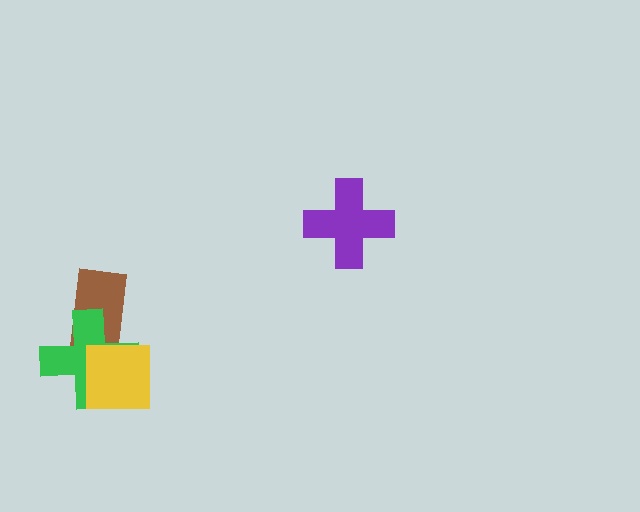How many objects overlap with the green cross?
2 objects overlap with the green cross.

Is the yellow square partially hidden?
No, no other shape covers it.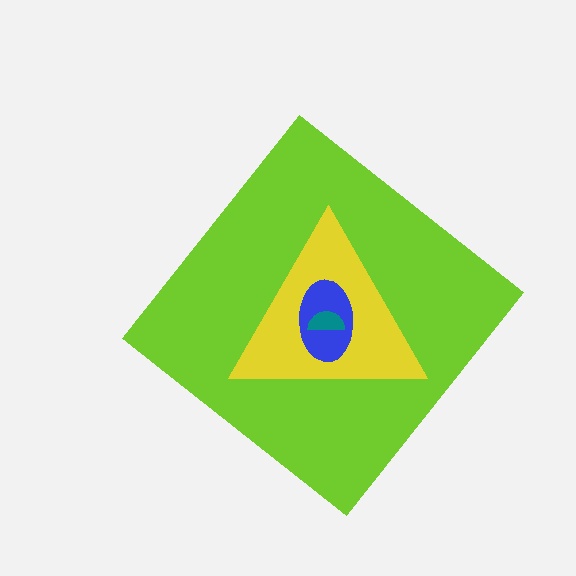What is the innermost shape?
The teal semicircle.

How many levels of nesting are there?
4.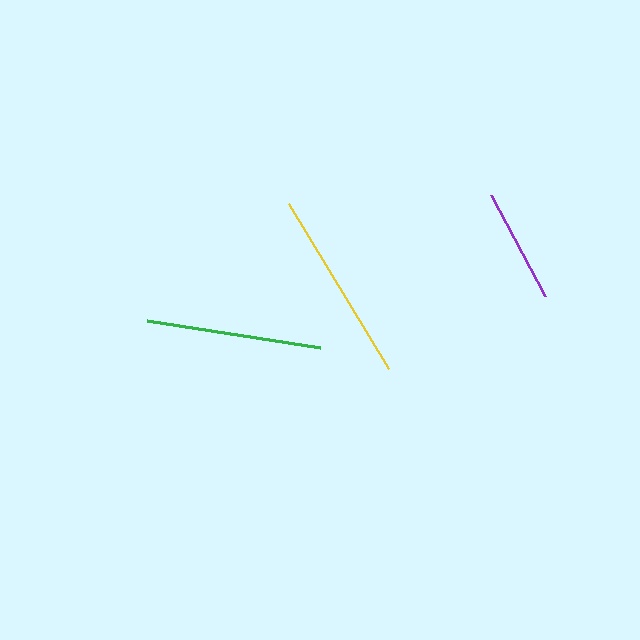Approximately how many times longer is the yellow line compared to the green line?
The yellow line is approximately 1.1 times the length of the green line.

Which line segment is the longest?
The yellow line is the longest at approximately 193 pixels.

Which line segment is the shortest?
The purple line is the shortest at approximately 114 pixels.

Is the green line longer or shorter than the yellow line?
The yellow line is longer than the green line.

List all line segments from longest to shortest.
From longest to shortest: yellow, green, purple.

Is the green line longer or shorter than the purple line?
The green line is longer than the purple line.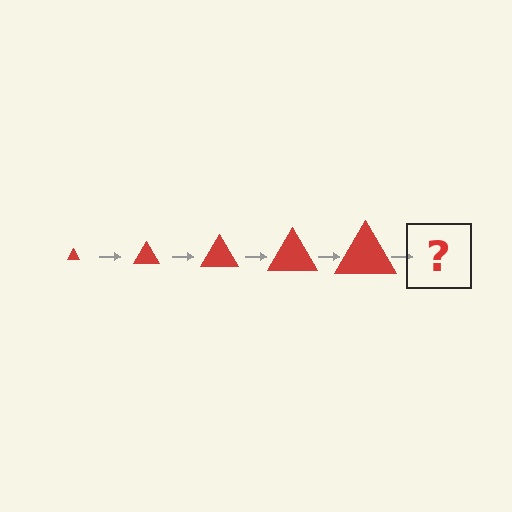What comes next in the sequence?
The next element should be a red triangle, larger than the previous one.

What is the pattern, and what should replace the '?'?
The pattern is that the triangle gets progressively larger each step. The '?' should be a red triangle, larger than the previous one.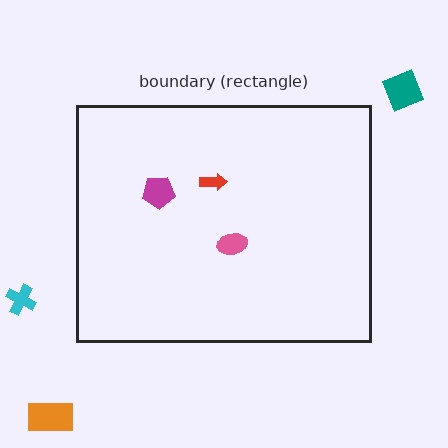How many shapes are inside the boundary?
3 inside, 3 outside.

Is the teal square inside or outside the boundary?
Outside.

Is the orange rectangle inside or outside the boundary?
Outside.